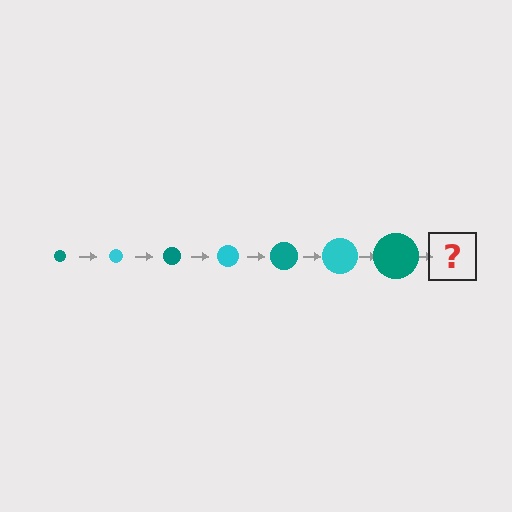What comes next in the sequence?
The next element should be a cyan circle, larger than the previous one.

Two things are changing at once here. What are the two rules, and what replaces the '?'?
The two rules are that the circle grows larger each step and the color cycles through teal and cyan. The '?' should be a cyan circle, larger than the previous one.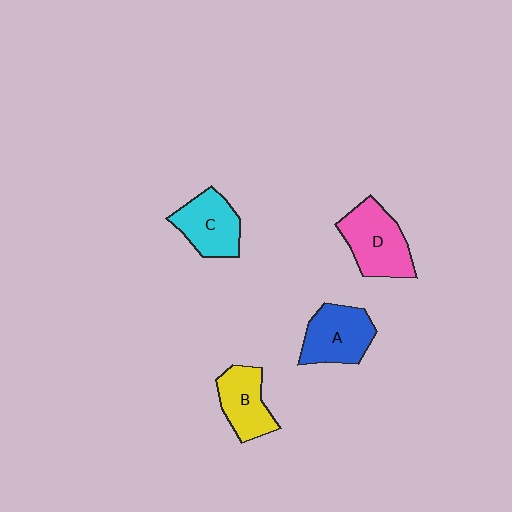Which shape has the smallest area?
Shape B (yellow).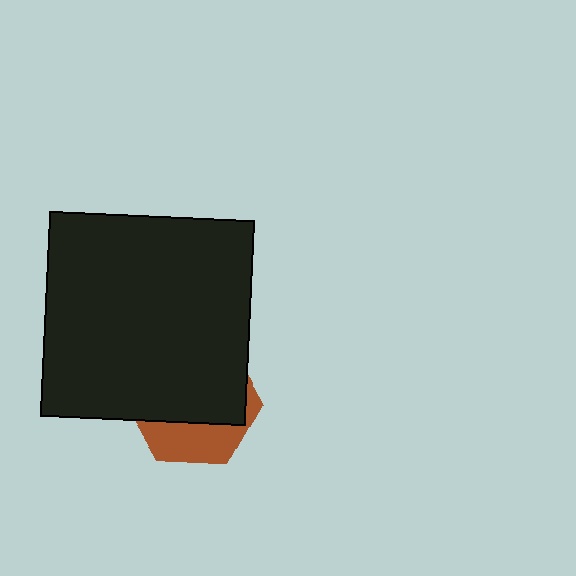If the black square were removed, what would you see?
You would see the complete brown hexagon.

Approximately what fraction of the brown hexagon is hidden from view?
Roughly 67% of the brown hexagon is hidden behind the black square.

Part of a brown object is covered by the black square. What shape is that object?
It is a hexagon.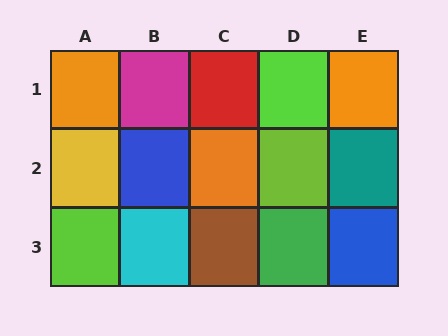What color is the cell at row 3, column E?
Blue.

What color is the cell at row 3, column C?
Brown.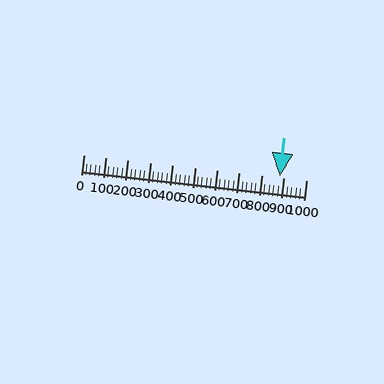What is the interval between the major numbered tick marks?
The major tick marks are spaced 100 units apart.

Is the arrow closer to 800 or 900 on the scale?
The arrow is closer to 900.